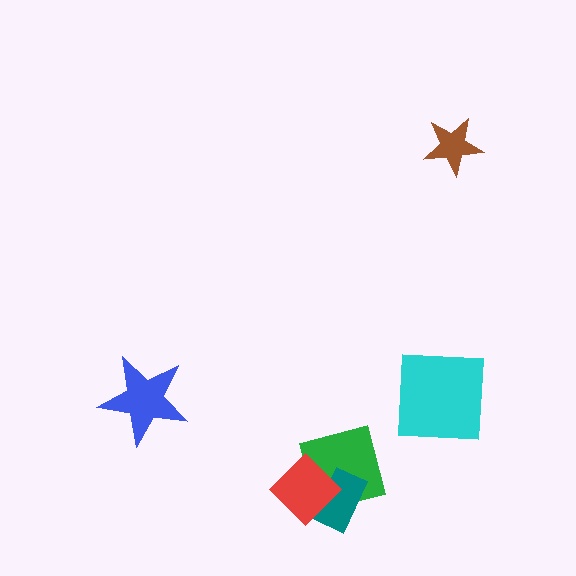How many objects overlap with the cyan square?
0 objects overlap with the cyan square.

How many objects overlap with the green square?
2 objects overlap with the green square.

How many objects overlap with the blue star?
0 objects overlap with the blue star.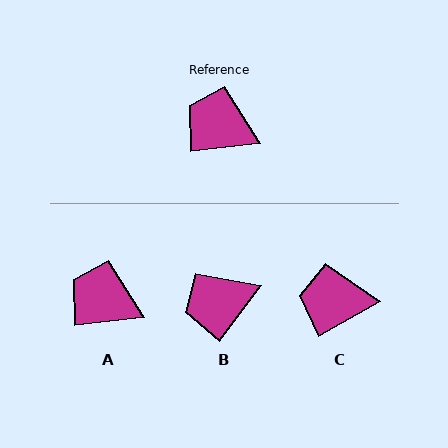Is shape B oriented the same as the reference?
No, it is off by about 47 degrees.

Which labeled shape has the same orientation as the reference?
A.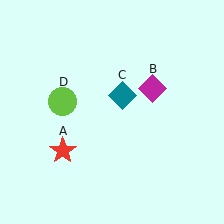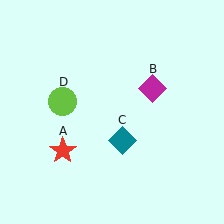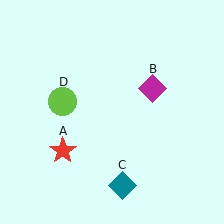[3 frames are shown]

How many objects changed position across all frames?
1 object changed position: teal diamond (object C).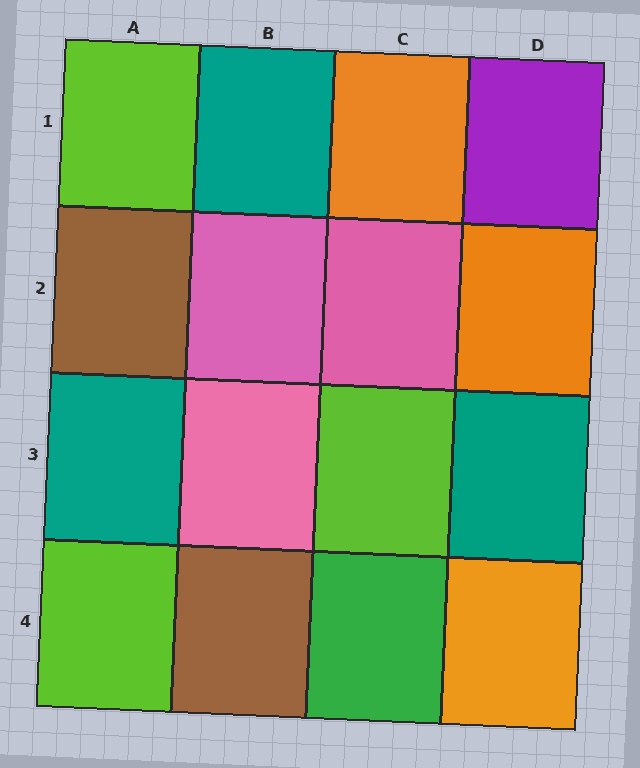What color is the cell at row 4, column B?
Brown.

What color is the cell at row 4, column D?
Orange.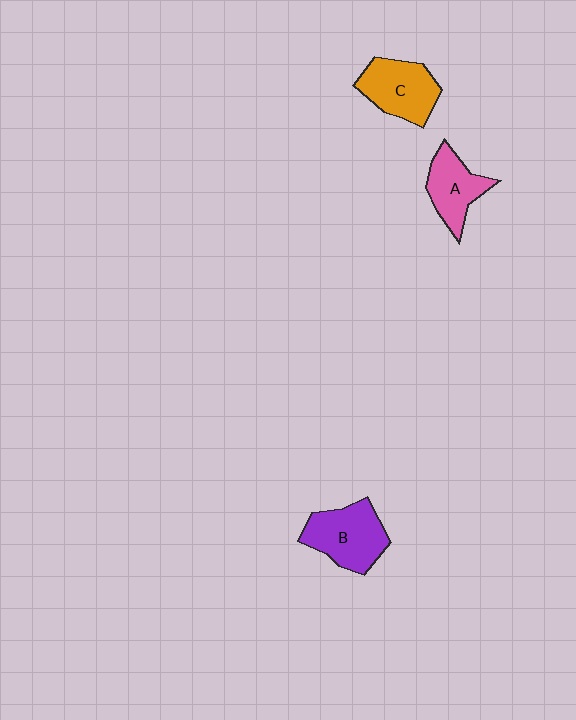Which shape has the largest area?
Shape B (purple).